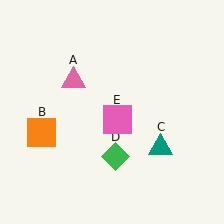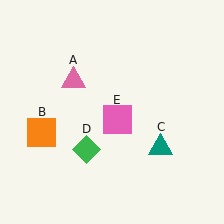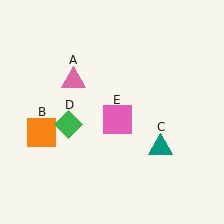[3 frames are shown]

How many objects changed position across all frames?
1 object changed position: green diamond (object D).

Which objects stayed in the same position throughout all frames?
Pink triangle (object A) and orange square (object B) and teal triangle (object C) and pink square (object E) remained stationary.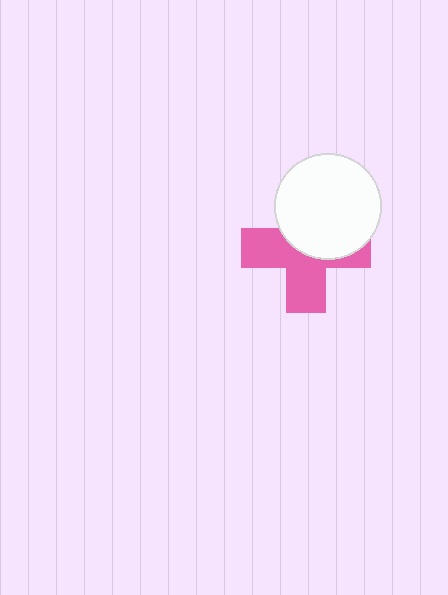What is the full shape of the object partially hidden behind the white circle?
The partially hidden object is a pink cross.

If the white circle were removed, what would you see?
You would see the complete pink cross.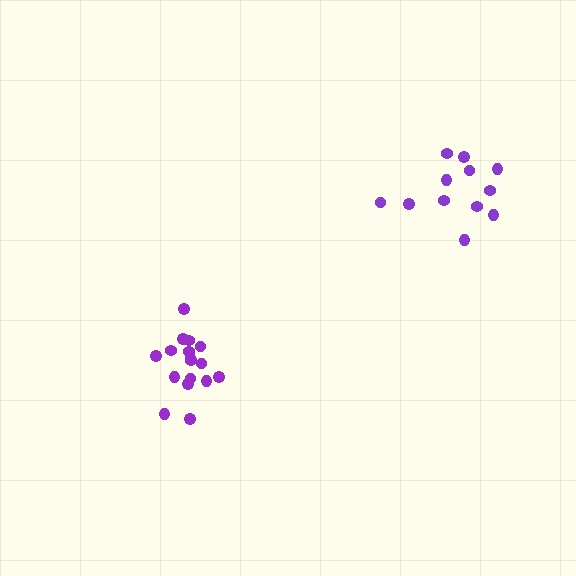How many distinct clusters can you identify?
There are 2 distinct clusters.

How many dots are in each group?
Group 1: 12 dots, Group 2: 17 dots (29 total).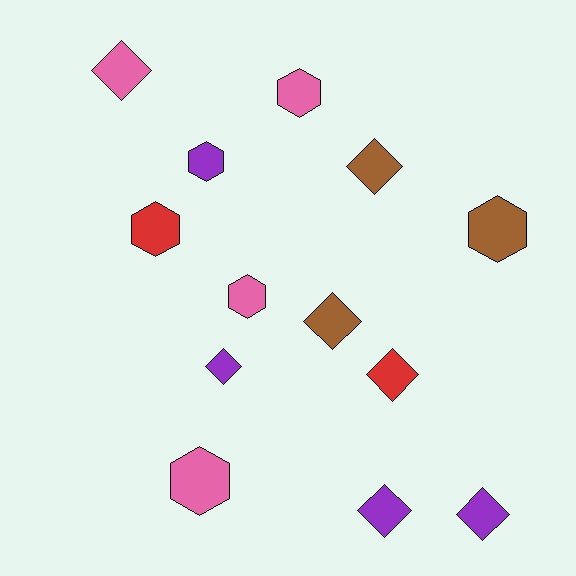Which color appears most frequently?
Purple, with 4 objects.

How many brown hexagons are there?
There is 1 brown hexagon.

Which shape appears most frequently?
Diamond, with 7 objects.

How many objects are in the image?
There are 13 objects.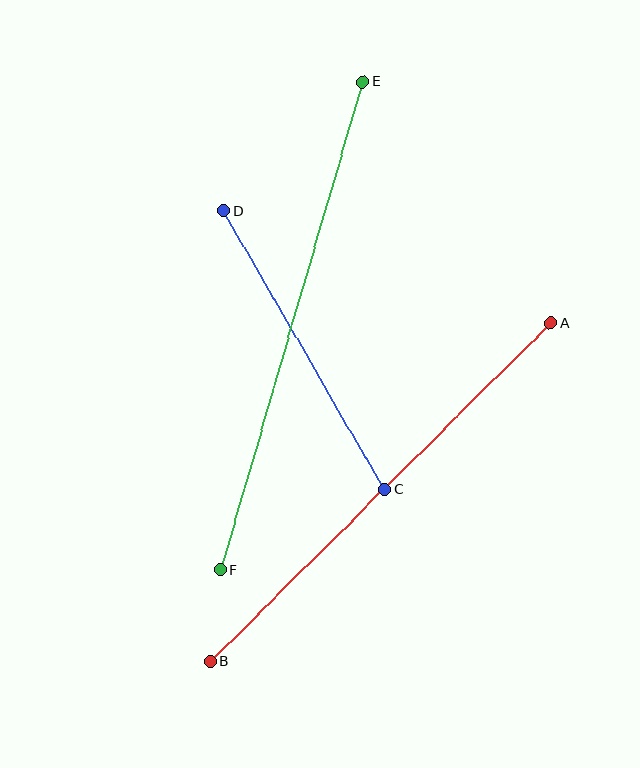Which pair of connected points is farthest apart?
Points E and F are farthest apart.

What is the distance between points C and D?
The distance is approximately 322 pixels.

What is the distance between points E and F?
The distance is approximately 508 pixels.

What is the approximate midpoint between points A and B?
The midpoint is at approximately (381, 492) pixels.